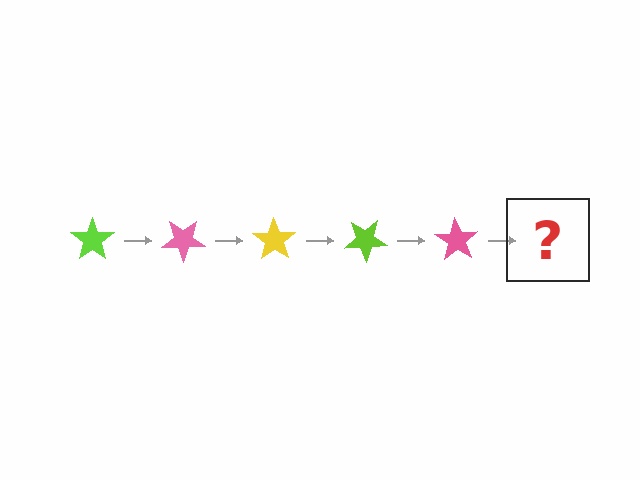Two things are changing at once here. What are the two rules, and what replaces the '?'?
The two rules are that it rotates 35 degrees each step and the color cycles through lime, pink, and yellow. The '?' should be a yellow star, rotated 175 degrees from the start.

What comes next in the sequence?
The next element should be a yellow star, rotated 175 degrees from the start.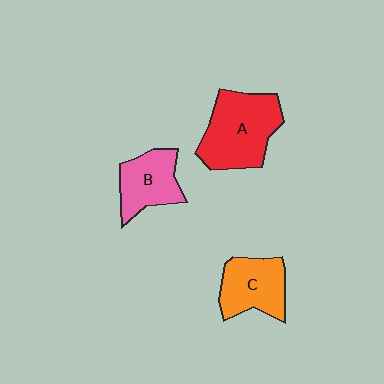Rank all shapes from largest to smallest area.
From largest to smallest: A (red), C (orange), B (pink).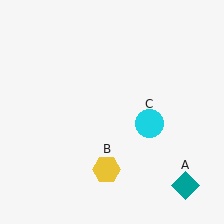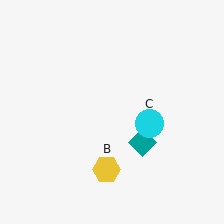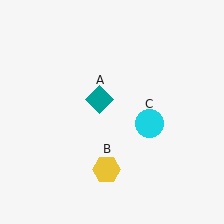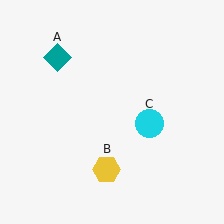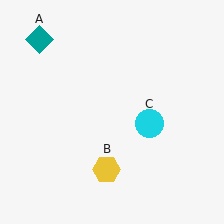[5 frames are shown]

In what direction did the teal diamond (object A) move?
The teal diamond (object A) moved up and to the left.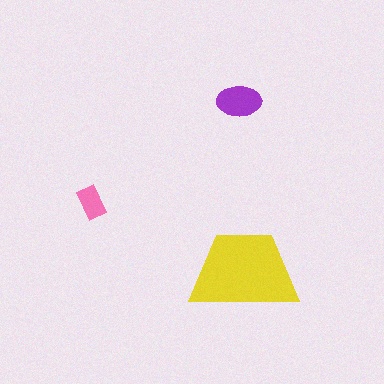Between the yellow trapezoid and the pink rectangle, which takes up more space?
The yellow trapezoid.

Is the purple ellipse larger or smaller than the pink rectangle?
Larger.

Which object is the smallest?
The pink rectangle.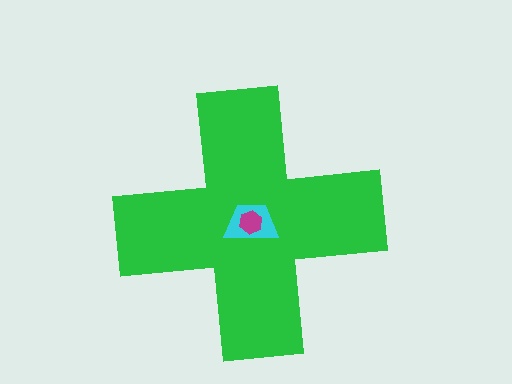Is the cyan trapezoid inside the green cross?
Yes.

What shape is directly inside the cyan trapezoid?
The magenta hexagon.